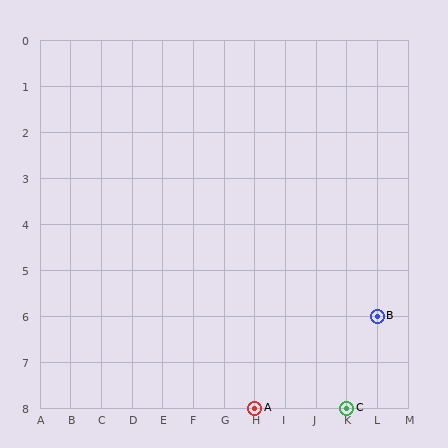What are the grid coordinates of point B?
Point B is at grid coordinates (L, 6).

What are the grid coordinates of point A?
Point A is at grid coordinates (H, 8).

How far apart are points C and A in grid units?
Points C and A are 3 columns apart.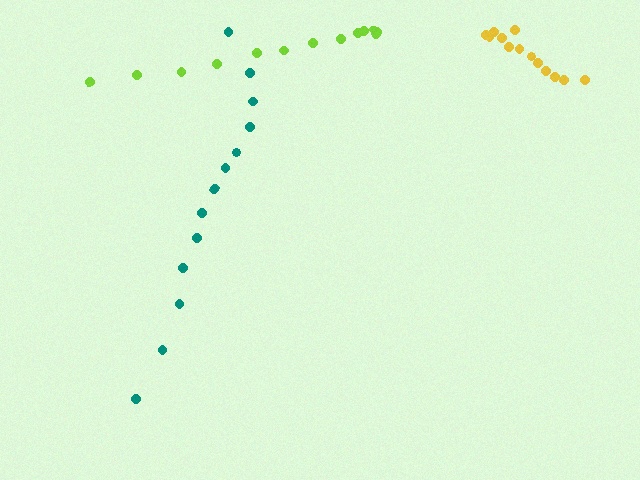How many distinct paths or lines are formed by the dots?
There are 3 distinct paths.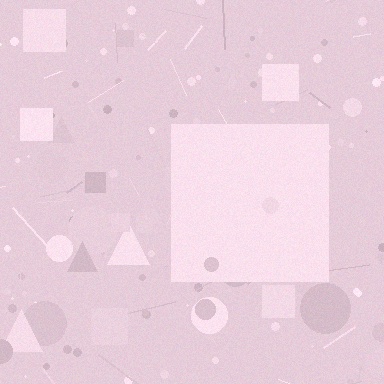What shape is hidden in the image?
A square is hidden in the image.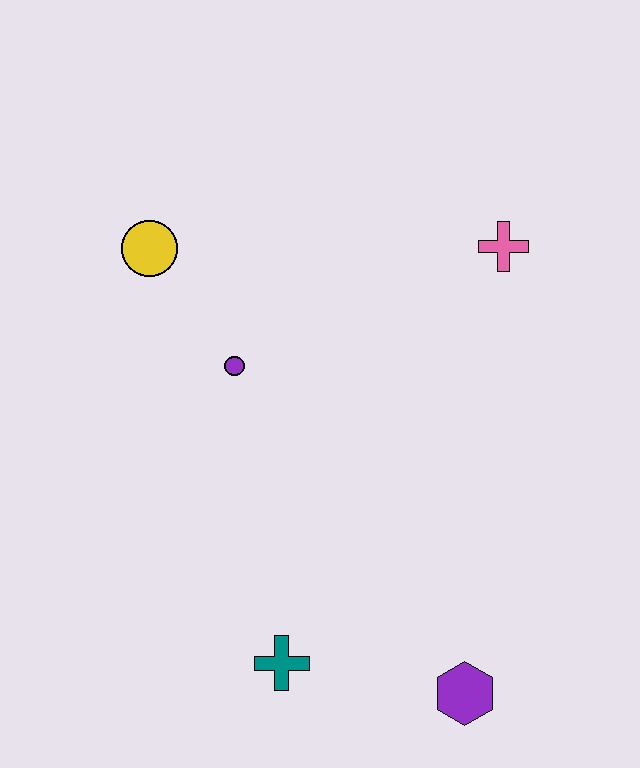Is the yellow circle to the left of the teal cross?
Yes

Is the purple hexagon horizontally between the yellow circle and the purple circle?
No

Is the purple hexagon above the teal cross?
No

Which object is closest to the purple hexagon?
The teal cross is closest to the purple hexagon.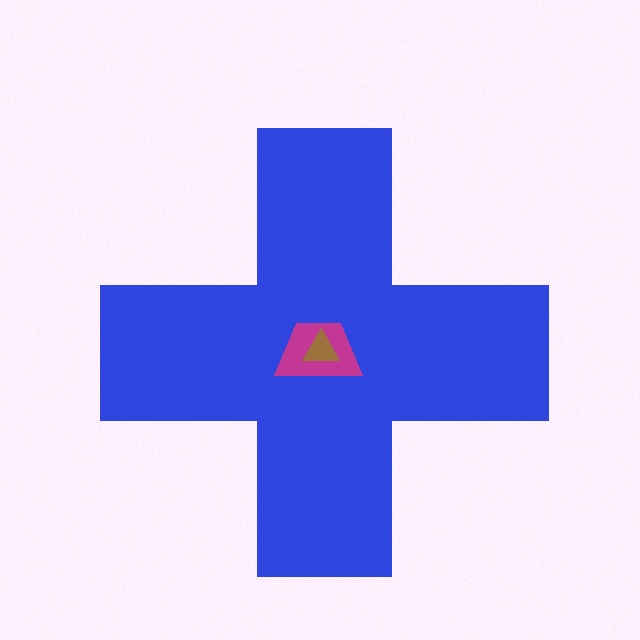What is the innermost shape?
The brown triangle.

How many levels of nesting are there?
3.